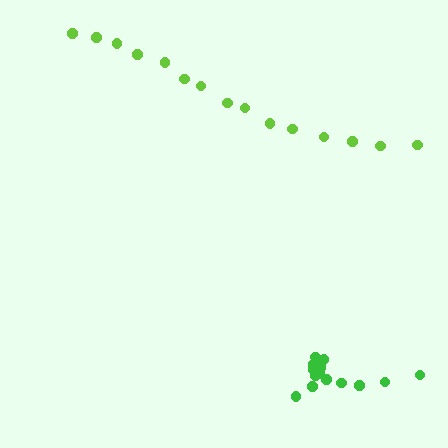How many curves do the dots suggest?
There are 2 distinct paths.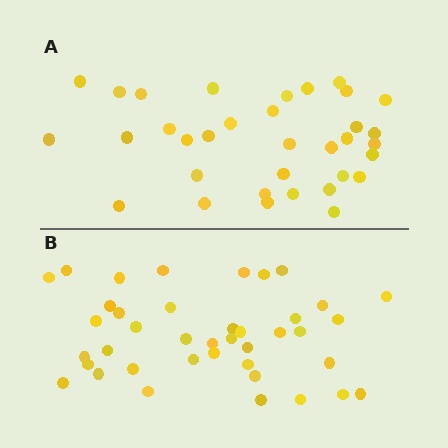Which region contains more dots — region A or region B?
Region B (the bottom region) has more dots.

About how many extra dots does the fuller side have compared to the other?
Region B has about 6 more dots than region A.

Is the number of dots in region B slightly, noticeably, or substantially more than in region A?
Region B has only slightly more — the two regions are fairly close. The ratio is roughly 1.2 to 1.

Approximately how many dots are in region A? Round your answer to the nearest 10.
About 30 dots. (The exact count is 34, which rounds to 30.)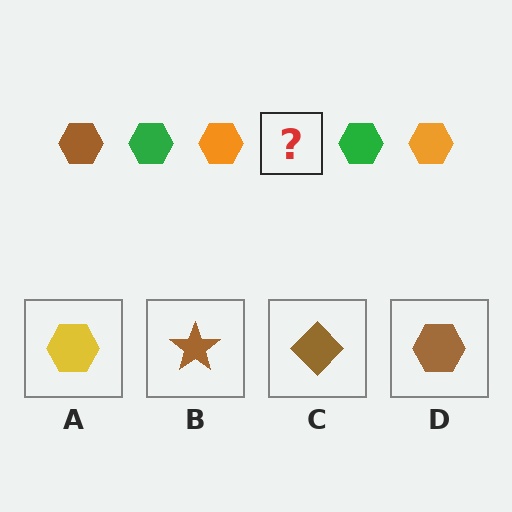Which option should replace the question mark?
Option D.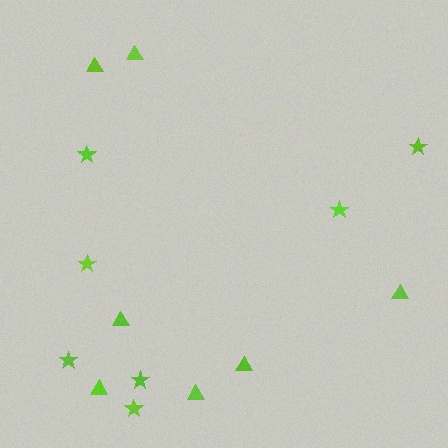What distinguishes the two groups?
There are 2 groups: one group of triangles (7) and one group of stars (7).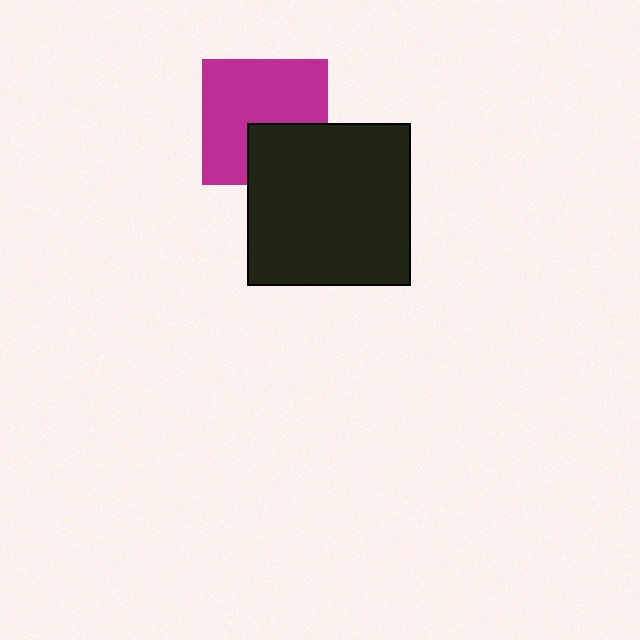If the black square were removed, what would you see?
You would see the complete magenta square.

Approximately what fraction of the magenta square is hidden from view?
Roughly 31% of the magenta square is hidden behind the black square.